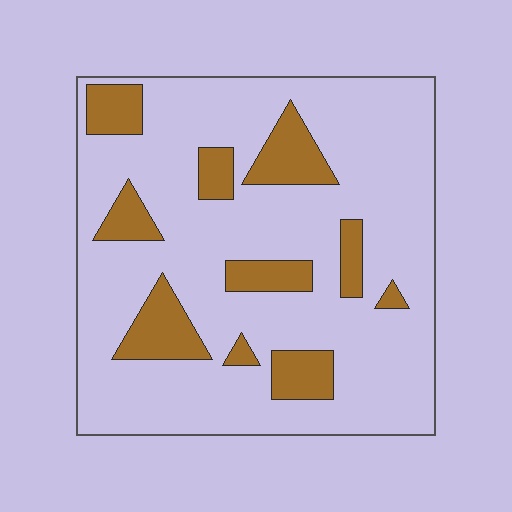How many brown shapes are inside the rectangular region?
10.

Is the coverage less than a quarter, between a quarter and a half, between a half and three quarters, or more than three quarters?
Less than a quarter.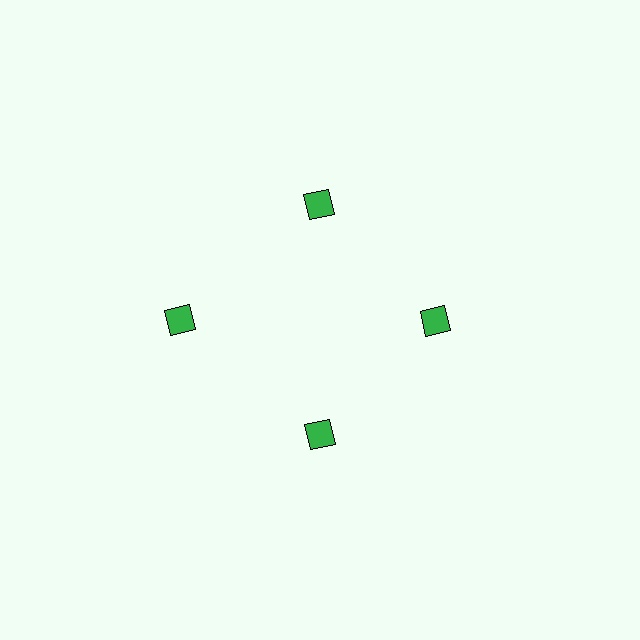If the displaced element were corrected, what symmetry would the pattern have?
It would have 4-fold rotational symmetry — the pattern would map onto itself every 90 degrees.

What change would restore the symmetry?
The symmetry would be restored by moving it inward, back onto the ring so that all 4 squares sit at equal angles and equal distance from the center.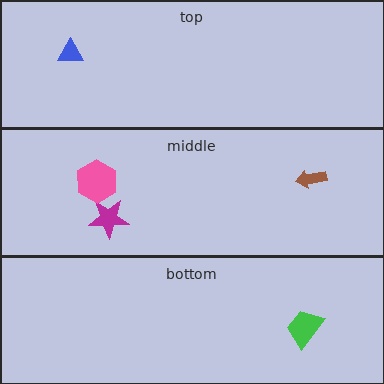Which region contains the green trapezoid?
The bottom region.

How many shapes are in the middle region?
3.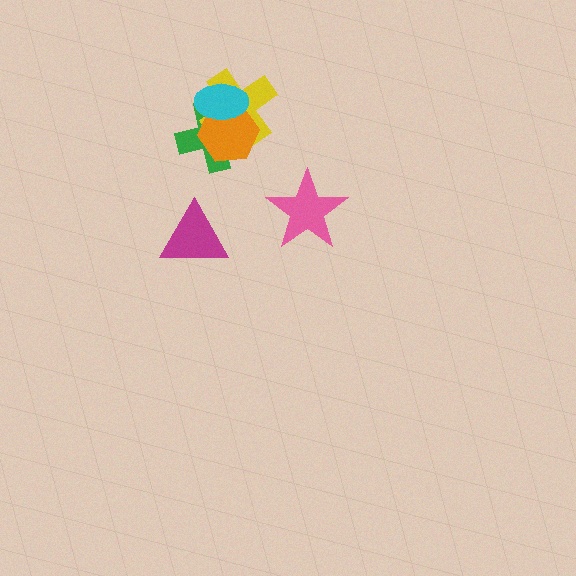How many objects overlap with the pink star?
0 objects overlap with the pink star.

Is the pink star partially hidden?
No, no other shape covers it.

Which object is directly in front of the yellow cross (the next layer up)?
The orange hexagon is directly in front of the yellow cross.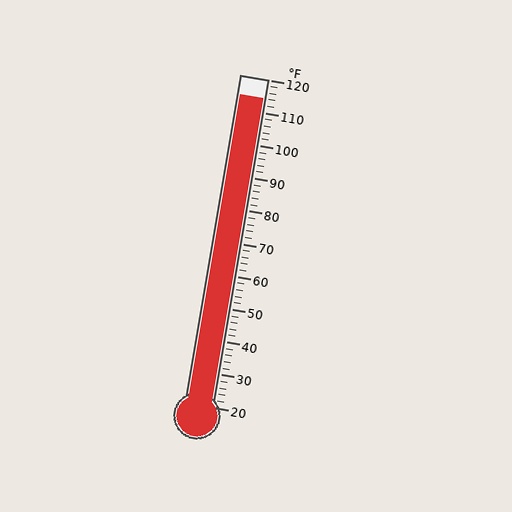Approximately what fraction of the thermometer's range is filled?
The thermometer is filled to approximately 95% of its range.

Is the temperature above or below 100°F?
The temperature is above 100°F.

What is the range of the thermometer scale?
The thermometer scale ranges from 20°F to 120°F.